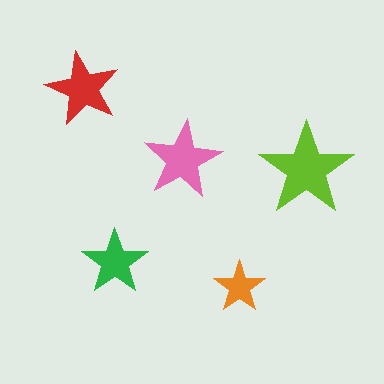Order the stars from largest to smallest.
the lime one, the pink one, the red one, the green one, the orange one.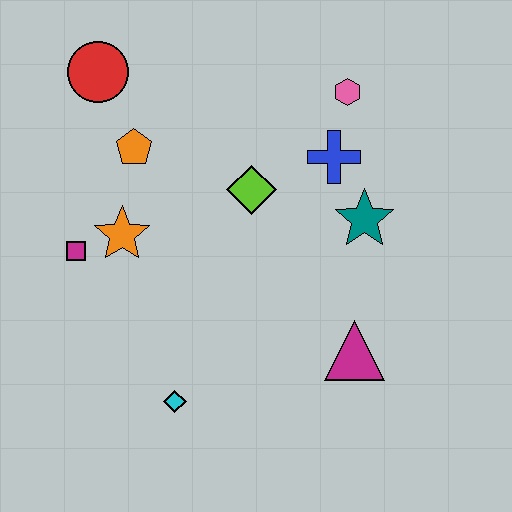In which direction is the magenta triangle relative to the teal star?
The magenta triangle is below the teal star.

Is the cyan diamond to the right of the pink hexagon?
No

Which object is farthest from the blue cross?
The cyan diamond is farthest from the blue cross.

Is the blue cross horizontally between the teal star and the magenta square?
Yes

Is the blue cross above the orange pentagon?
No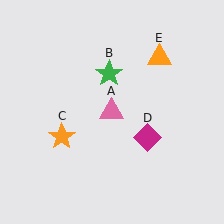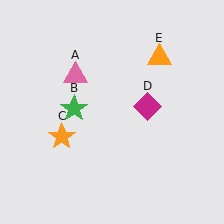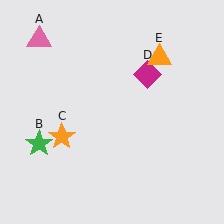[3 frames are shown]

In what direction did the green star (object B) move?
The green star (object B) moved down and to the left.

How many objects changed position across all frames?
3 objects changed position: pink triangle (object A), green star (object B), magenta diamond (object D).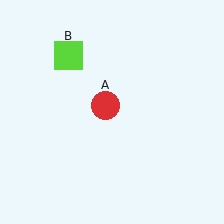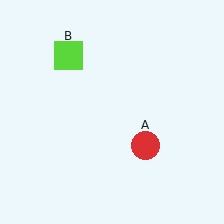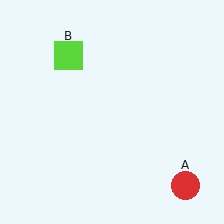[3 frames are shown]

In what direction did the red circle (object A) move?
The red circle (object A) moved down and to the right.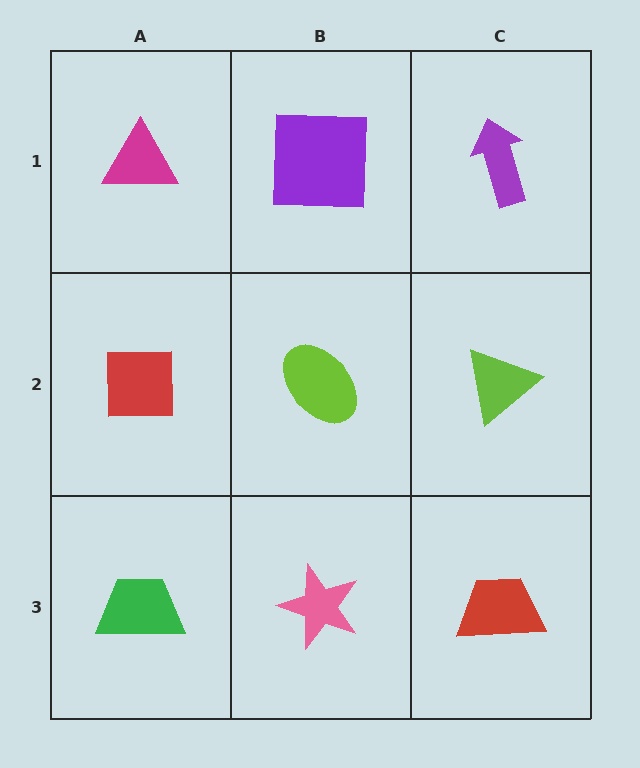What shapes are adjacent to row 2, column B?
A purple square (row 1, column B), a pink star (row 3, column B), a red square (row 2, column A), a lime triangle (row 2, column C).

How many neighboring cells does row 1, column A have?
2.